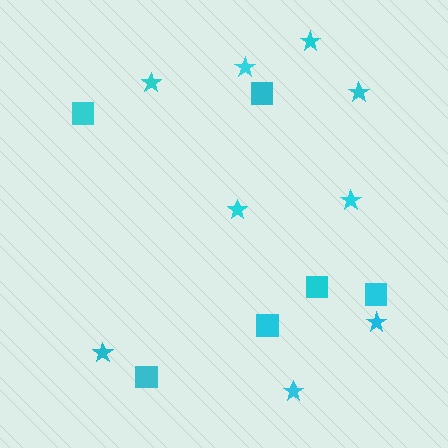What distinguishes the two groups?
There are 2 groups: one group of squares (6) and one group of stars (9).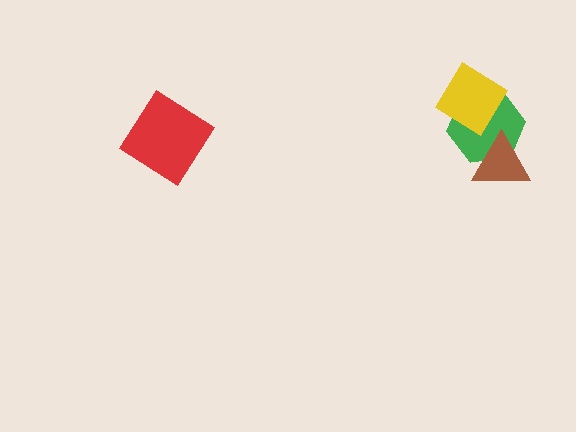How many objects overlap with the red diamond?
0 objects overlap with the red diamond.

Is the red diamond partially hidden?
No, no other shape covers it.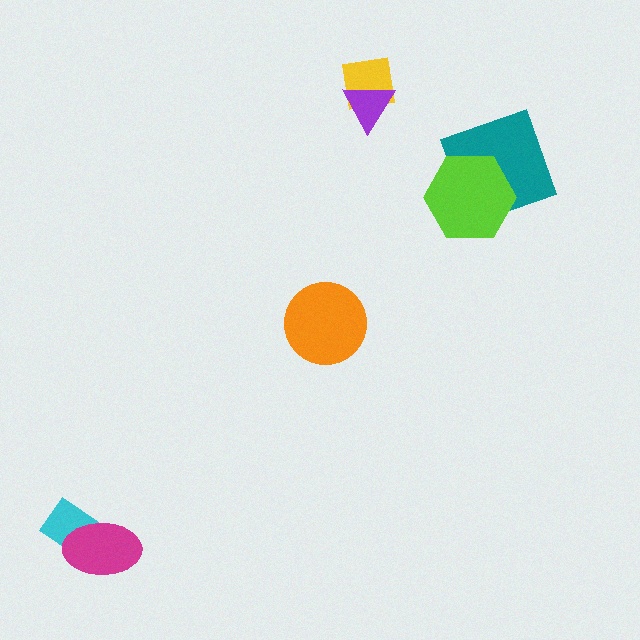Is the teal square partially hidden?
Yes, it is partially covered by another shape.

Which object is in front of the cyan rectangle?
The magenta ellipse is in front of the cyan rectangle.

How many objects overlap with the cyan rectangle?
1 object overlaps with the cyan rectangle.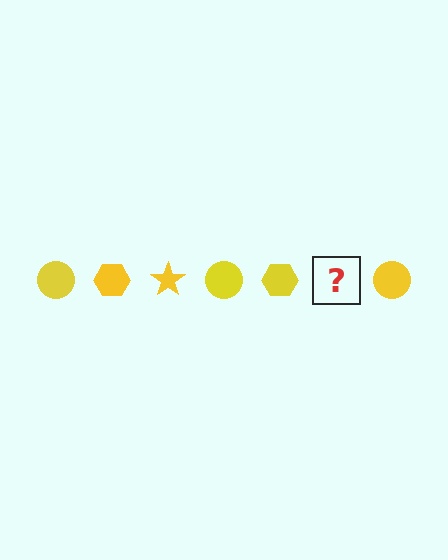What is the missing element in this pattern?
The missing element is a yellow star.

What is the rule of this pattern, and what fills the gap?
The rule is that the pattern cycles through circle, hexagon, star shapes in yellow. The gap should be filled with a yellow star.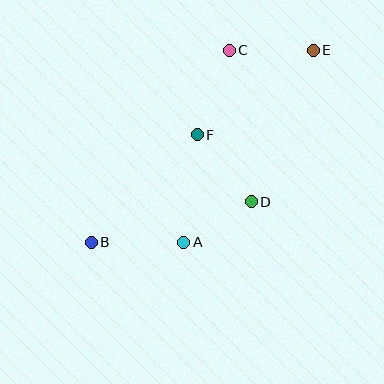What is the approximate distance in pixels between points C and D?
The distance between C and D is approximately 153 pixels.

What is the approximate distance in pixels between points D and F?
The distance between D and F is approximately 86 pixels.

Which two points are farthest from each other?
Points B and E are farthest from each other.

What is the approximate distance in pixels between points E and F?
The distance between E and F is approximately 143 pixels.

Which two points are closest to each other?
Points A and D are closest to each other.